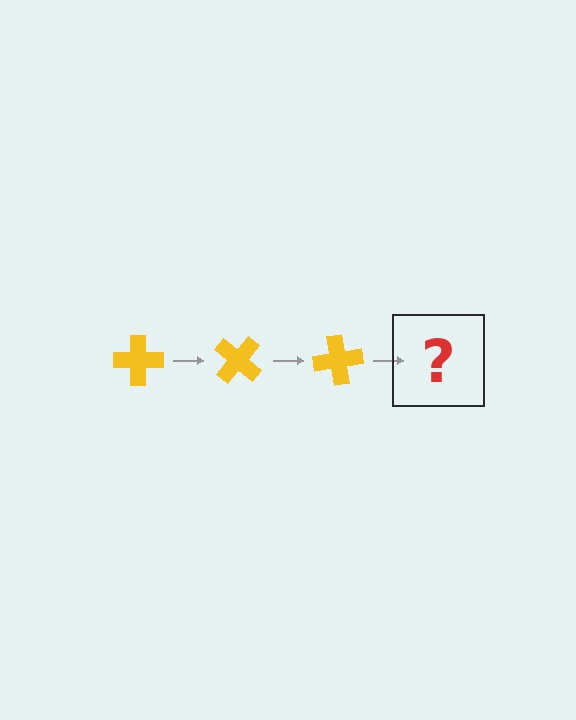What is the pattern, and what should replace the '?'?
The pattern is that the cross rotates 40 degrees each step. The '?' should be a yellow cross rotated 120 degrees.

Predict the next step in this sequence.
The next step is a yellow cross rotated 120 degrees.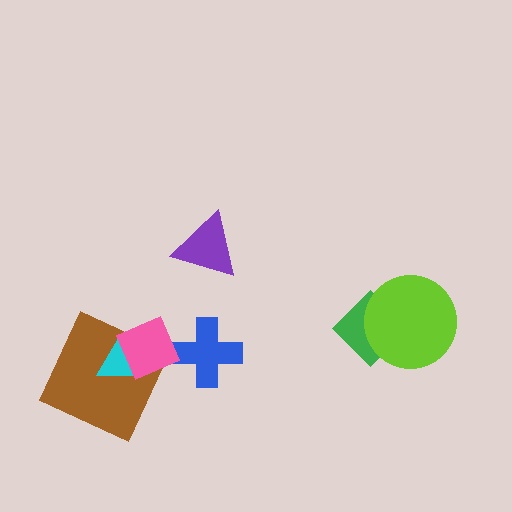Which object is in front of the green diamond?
The lime circle is in front of the green diamond.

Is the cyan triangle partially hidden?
Yes, it is partially covered by another shape.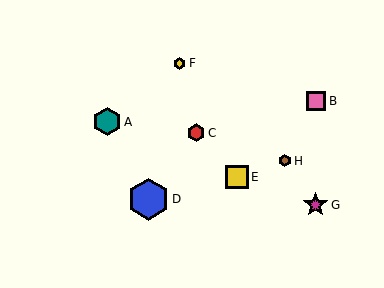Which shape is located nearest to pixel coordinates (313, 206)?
The magenta star (labeled G) at (315, 205) is nearest to that location.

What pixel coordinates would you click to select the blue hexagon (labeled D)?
Click at (148, 199) to select the blue hexagon D.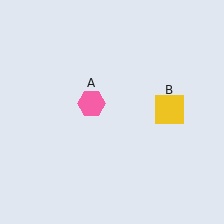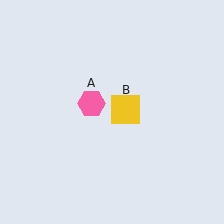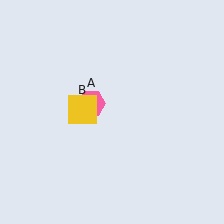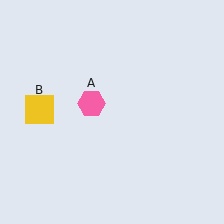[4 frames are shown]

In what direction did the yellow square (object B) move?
The yellow square (object B) moved left.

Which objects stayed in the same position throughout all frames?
Pink hexagon (object A) remained stationary.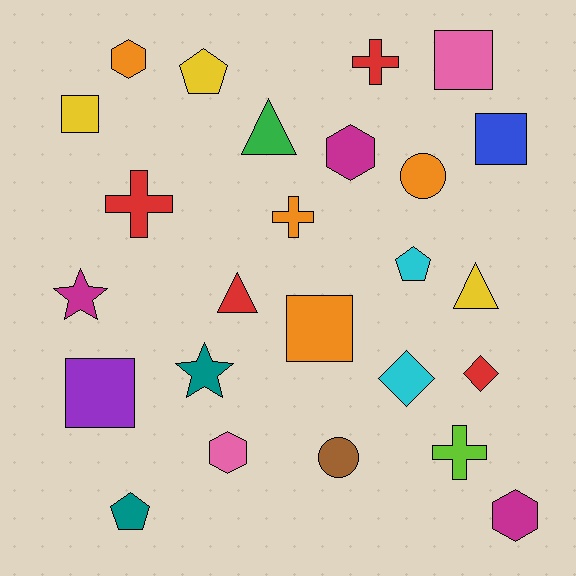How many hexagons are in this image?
There are 4 hexagons.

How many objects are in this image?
There are 25 objects.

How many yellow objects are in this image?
There are 3 yellow objects.